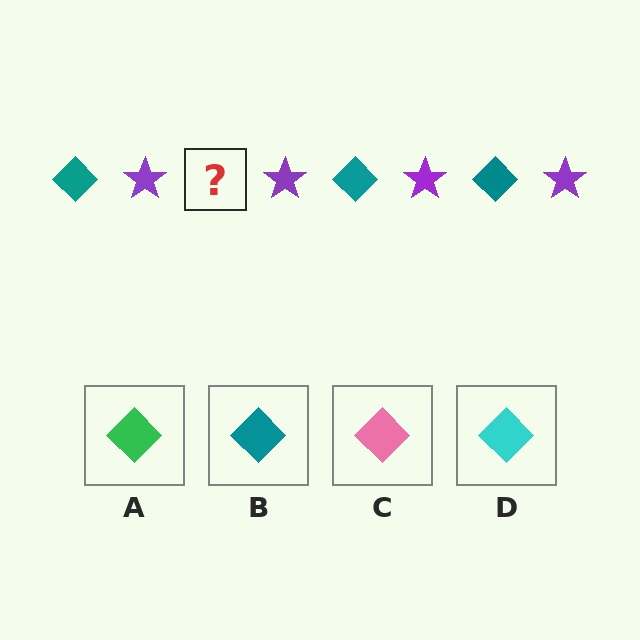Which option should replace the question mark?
Option B.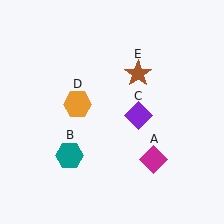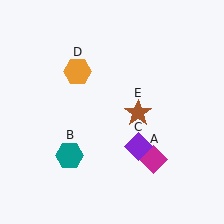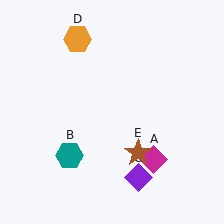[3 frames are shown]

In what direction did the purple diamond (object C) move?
The purple diamond (object C) moved down.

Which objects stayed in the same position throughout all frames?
Magenta diamond (object A) and teal hexagon (object B) remained stationary.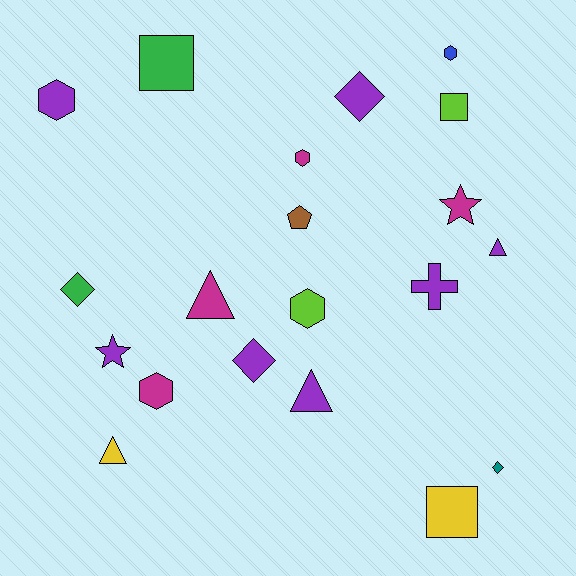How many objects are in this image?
There are 20 objects.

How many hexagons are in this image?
There are 5 hexagons.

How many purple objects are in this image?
There are 7 purple objects.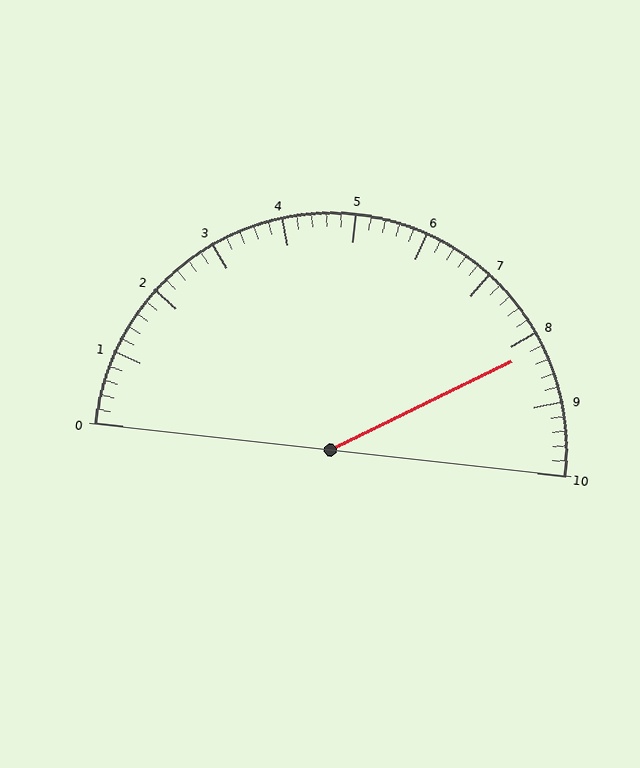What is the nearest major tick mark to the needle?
The nearest major tick mark is 8.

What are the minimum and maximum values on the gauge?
The gauge ranges from 0 to 10.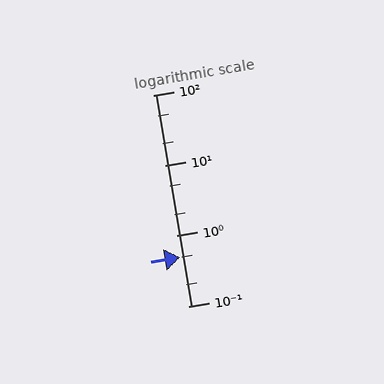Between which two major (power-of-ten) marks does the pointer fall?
The pointer is between 0.1 and 1.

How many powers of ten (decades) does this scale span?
The scale spans 3 decades, from 0.1 to 100.